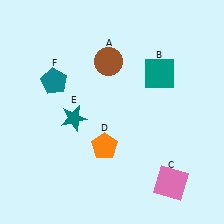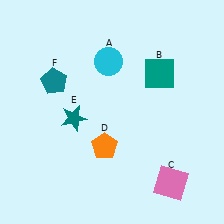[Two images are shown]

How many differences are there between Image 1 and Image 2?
There is 1 difference between the two images.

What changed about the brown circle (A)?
In Image 1, A is brown. In Image 2, it changed to cyan.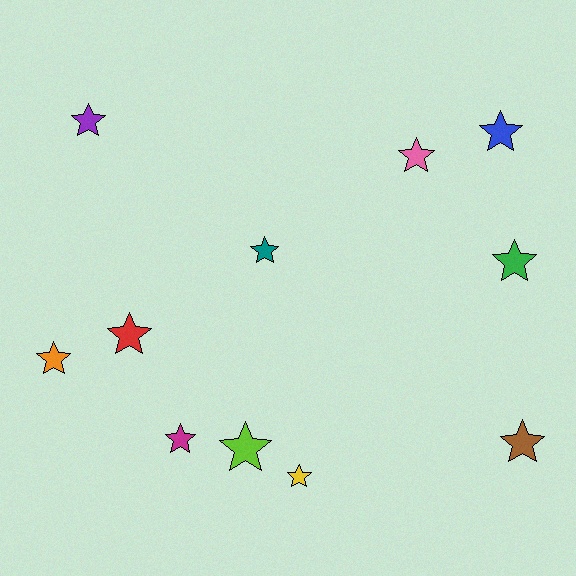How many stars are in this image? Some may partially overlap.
There are 11 stars.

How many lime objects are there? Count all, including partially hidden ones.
There is 1 lime object.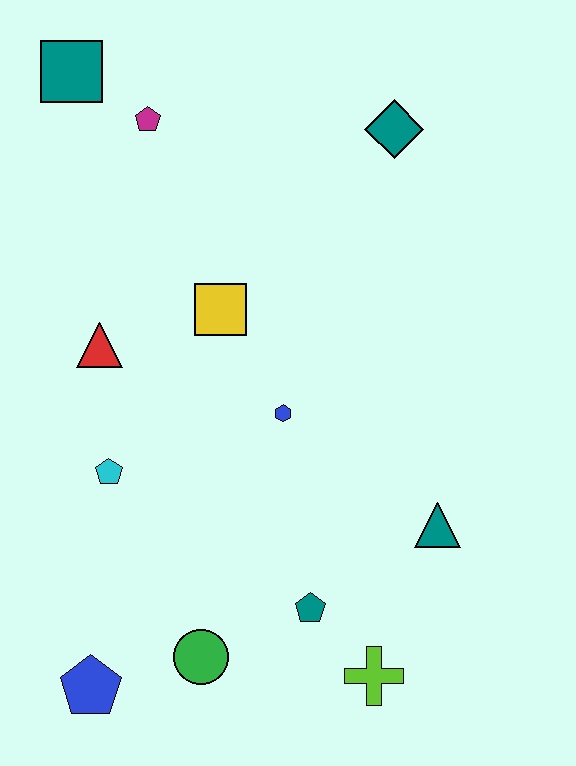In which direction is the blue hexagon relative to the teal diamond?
The blue hexagon is below the teal diamond.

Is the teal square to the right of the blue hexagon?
No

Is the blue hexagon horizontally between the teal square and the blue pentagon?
No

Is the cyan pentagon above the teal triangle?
Yes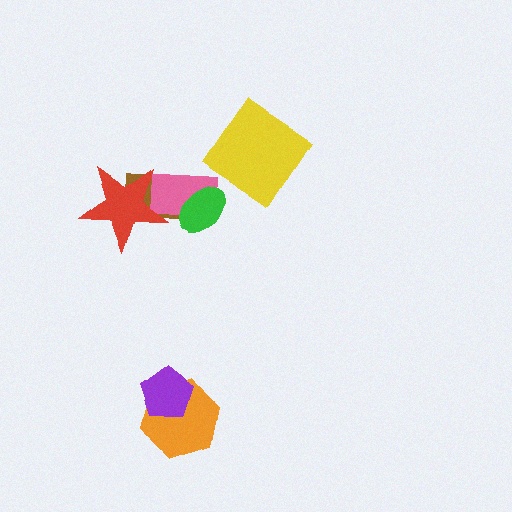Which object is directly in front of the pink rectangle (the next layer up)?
The red star is directly in front of the pink rectangle.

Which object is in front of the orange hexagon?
The purple pentagon is in front of the orange hexagon.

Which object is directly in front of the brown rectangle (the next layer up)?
The pink rectangle is directly in front of the brown rectangle.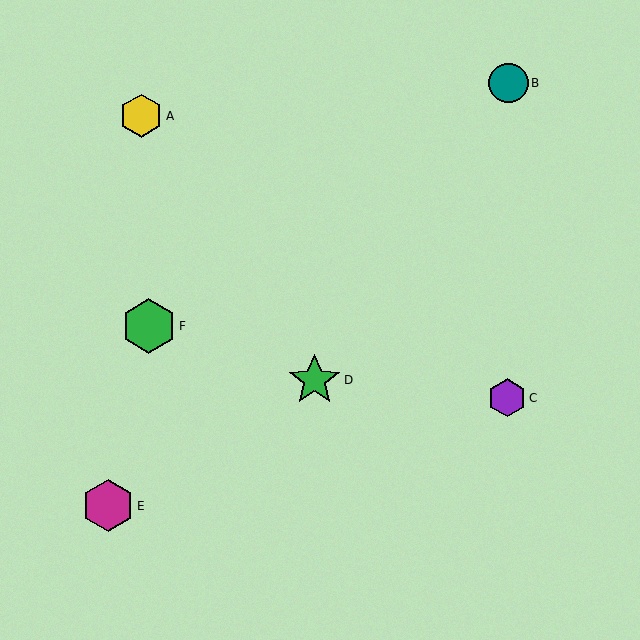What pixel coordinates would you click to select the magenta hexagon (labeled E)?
Click at (108, 506) to select the magenta hexagon E.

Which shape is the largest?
The green hexagon (labeled F) is the largest.